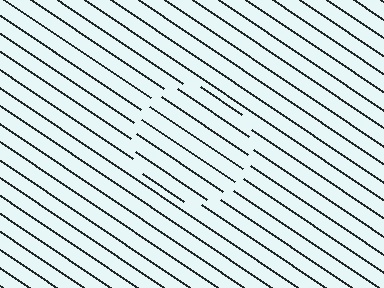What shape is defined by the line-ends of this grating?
An illusory circle. The interior of the shape contains the same grating, shifted by half a period — the contour is defined by the phase discontinuity where line-ends from the inner and outer gratings abut.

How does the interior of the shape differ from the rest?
The interior of the shape contains the same grating, shifted by half a period — the contour is defined by the phase discontinuity where line-ends from the inner and outer gratings abut.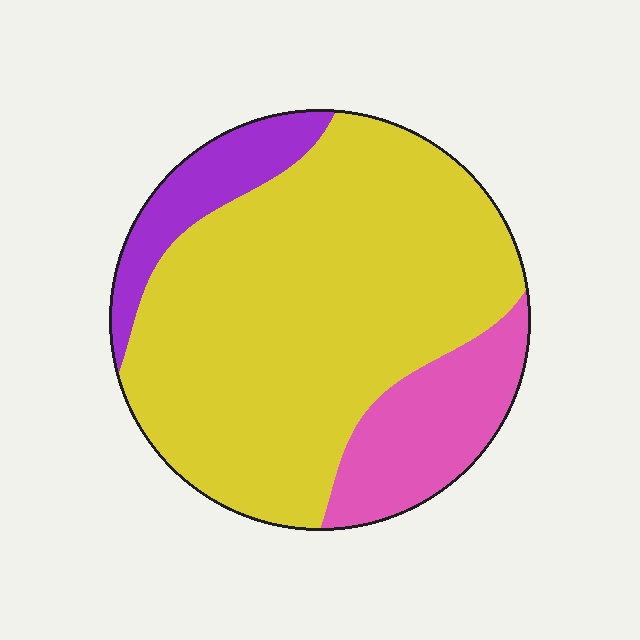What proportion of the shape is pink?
Pink takes up less than a quarter of the shape.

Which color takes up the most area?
Yellow, at roughly 70%.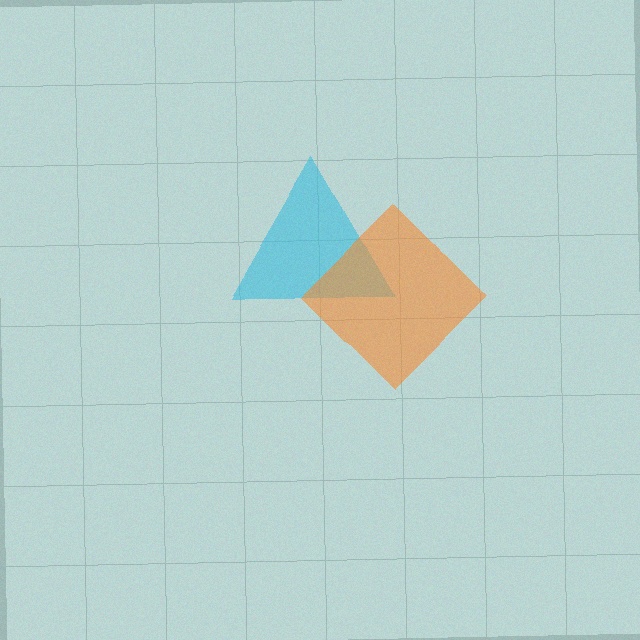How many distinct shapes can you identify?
There are 2 distinct shapes: a cyan triangle, an orange diamond.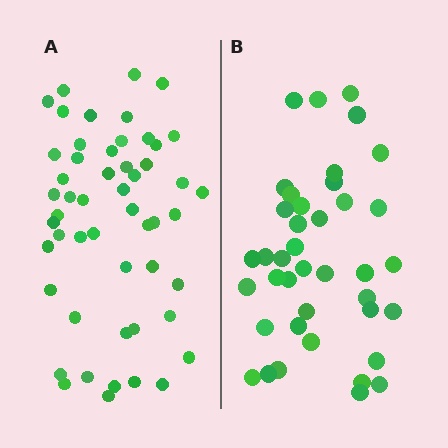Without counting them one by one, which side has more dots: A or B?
Region A (the left region) has more dots.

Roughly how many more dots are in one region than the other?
Region A has roughly 12 or so more dots than region B.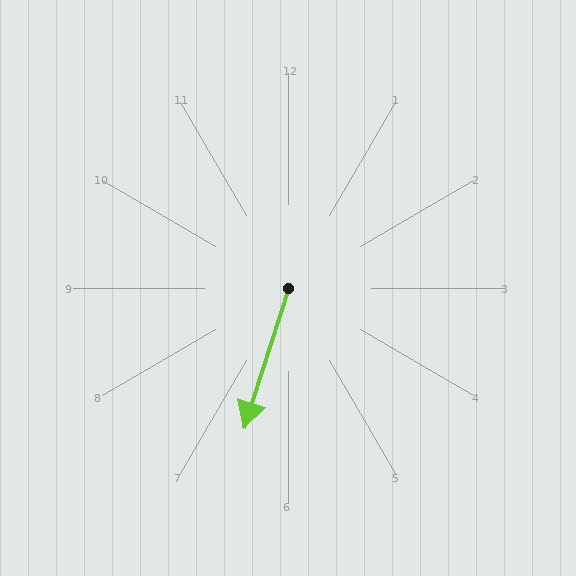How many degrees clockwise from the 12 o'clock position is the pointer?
Approximately 197 degrees.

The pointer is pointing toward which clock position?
Roughly 7 o'clock.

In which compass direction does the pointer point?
South.